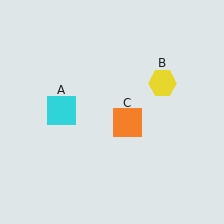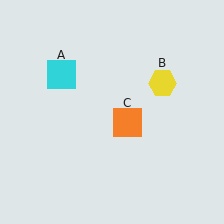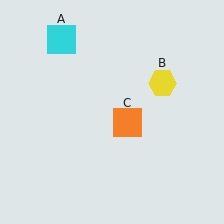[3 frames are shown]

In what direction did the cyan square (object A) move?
The cyan square (object A) moved up.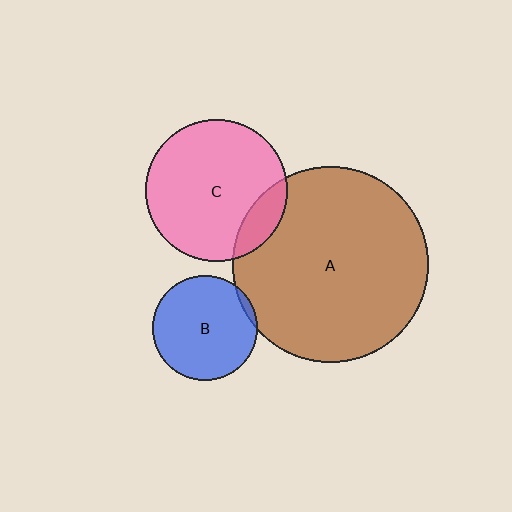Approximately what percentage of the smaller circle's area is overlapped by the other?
Approximately 15%.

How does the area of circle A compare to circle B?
Approximately 3.5 times.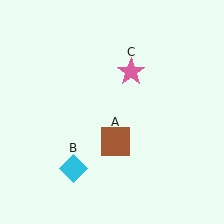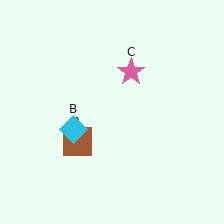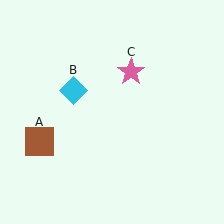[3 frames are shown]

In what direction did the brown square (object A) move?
The brown square (object A) moved left.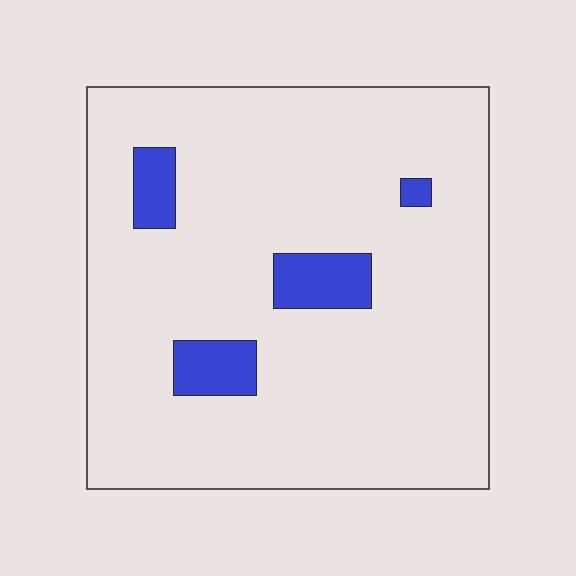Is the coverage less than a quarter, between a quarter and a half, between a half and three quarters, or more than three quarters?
Less than a quarter.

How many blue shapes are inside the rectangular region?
4.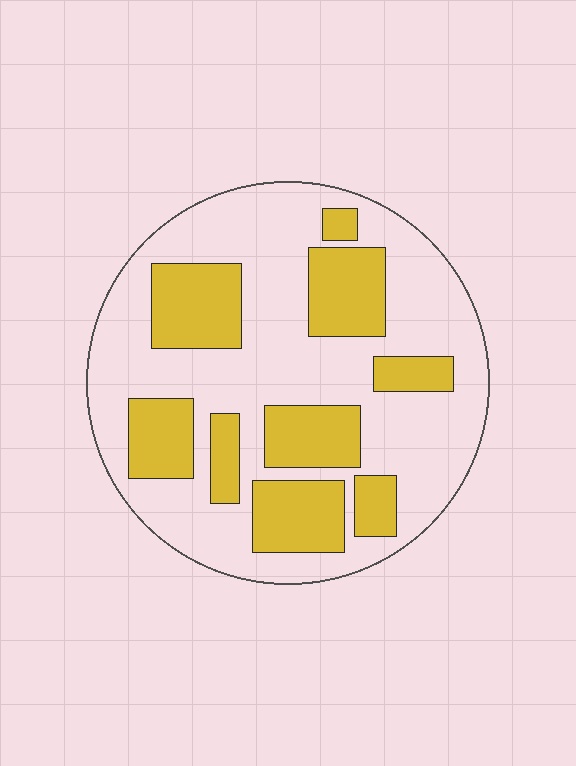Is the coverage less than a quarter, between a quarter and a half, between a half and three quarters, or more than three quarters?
Between a quarter and a half.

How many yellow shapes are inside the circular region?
9.